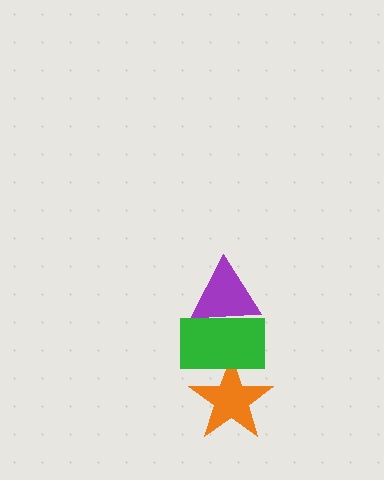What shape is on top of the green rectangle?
The purple triangle is on top of the green rectangle.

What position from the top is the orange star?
The orange star is 3rd from the top.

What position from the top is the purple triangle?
The purple triangle is 1st from the top.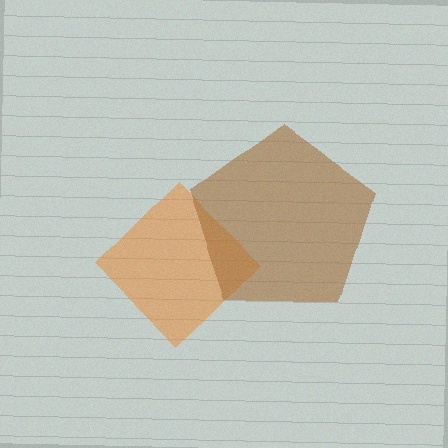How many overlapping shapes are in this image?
There are 2 overlapping shapes in the image.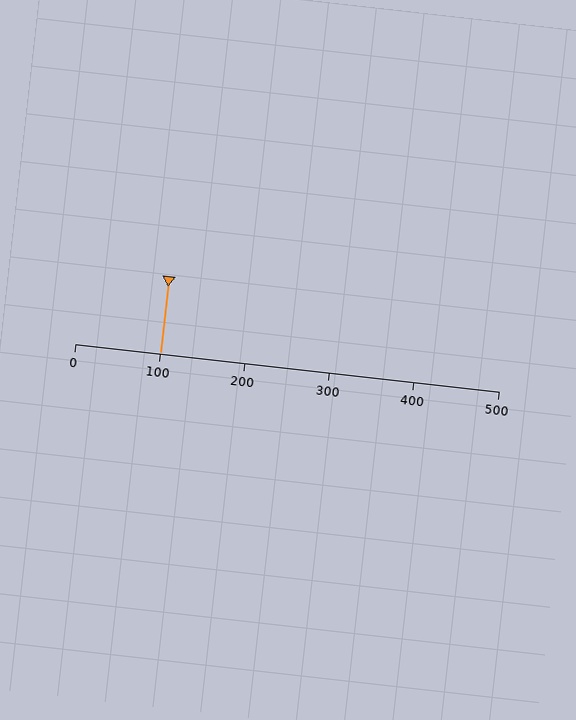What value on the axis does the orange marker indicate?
The marker indicates approximately 100.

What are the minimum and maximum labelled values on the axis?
The axis runs from 0 to 500.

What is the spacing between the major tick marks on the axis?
The major ticks are spaced 100 apart.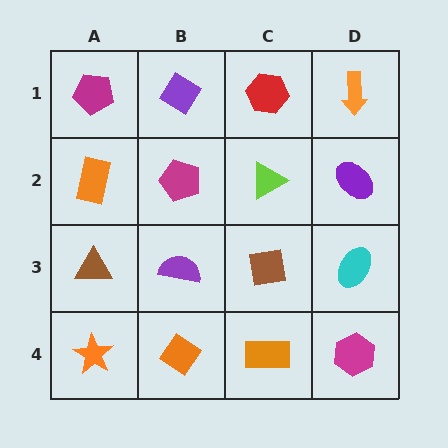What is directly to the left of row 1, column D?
A red hexagon.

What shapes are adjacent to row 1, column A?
An orange rectangle (row 2, column A), a purple diamond (row 1, column B).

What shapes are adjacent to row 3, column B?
A magenta pentagon (row 2, column B), an orange diamond (row 4, column B), a brown triangle (row 3, column A), a brown square (row 3, column C).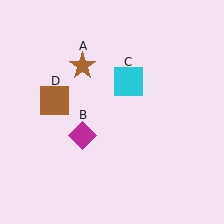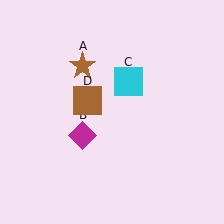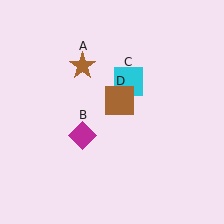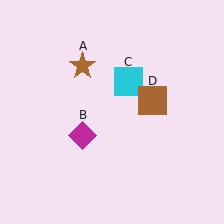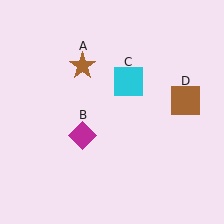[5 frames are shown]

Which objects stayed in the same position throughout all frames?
Brown star (object A) and magenta diamond (object B) and cyan square (object C) remained stationary.